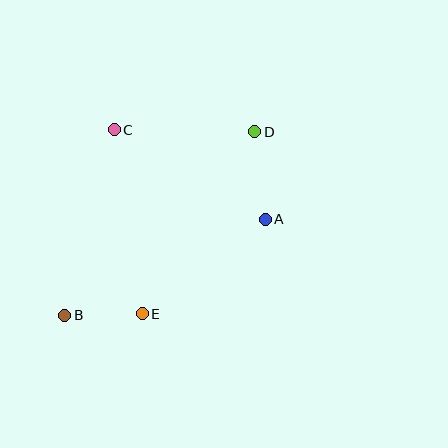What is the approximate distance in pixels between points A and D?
The distance between A and D is approximately 88 pixels.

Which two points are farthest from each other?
Points B and D are farthest from each other.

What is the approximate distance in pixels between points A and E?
The distance between A and E is approximately 155 pixels.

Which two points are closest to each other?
Points B and E are closest to each other.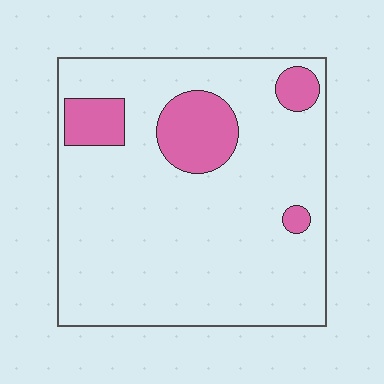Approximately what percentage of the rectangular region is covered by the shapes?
Approximately 15%.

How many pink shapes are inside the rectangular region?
4.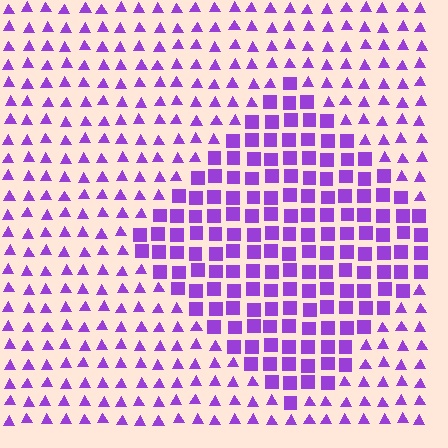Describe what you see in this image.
The image is filled with small purple elements arranged in a uniform grid. A diamond-shaped region contains squares, while the surrounding area contains triangles. The boundary is defined purely by the change in element shape.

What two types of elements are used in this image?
The image uses squares inside the diamond region and triangles outside it.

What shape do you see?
I see a diamond.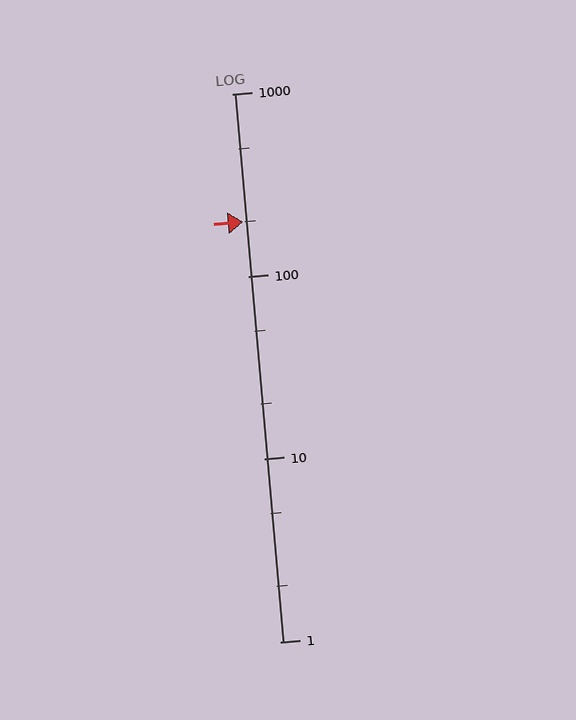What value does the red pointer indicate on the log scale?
The pointer indicates approximately 200.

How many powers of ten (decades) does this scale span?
The scale spans 3 decades, from 1 to 1000.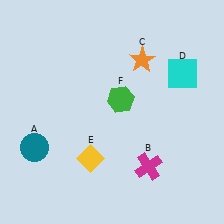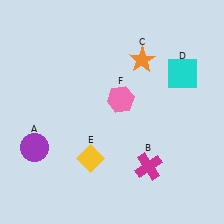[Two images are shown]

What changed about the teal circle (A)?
In Image 1, A is teal. In Image 2, it changed to purple.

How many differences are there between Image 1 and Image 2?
There are 2 differences between the two images.